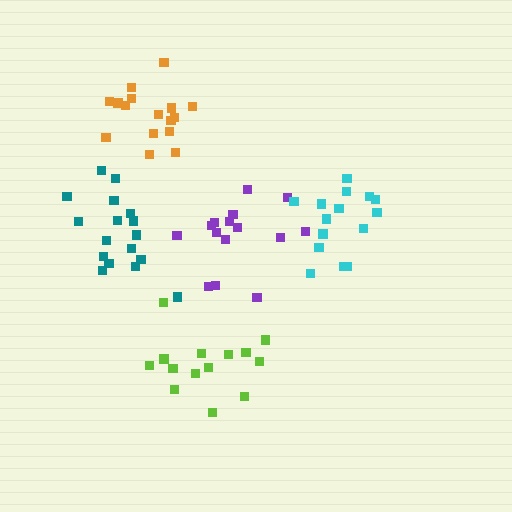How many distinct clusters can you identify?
There are 5 distinct clusters.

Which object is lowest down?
The lime cluster is bottommost.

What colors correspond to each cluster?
The clusters are colored: purple, teal, cyan, lime, orange.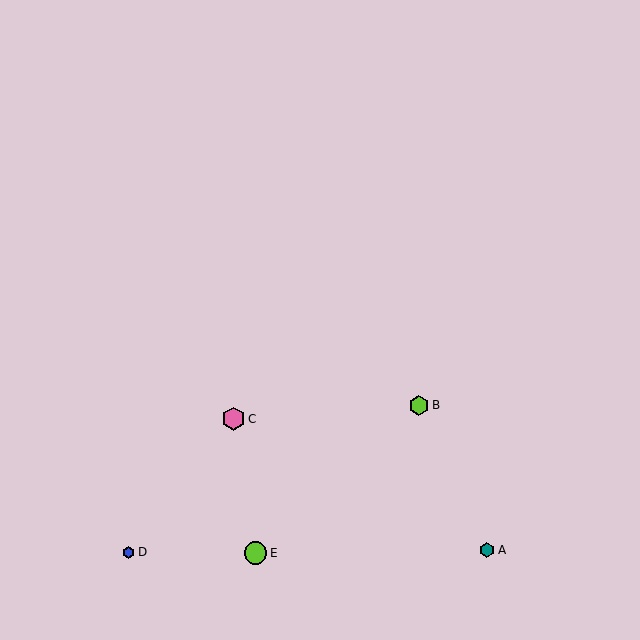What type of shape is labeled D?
Shape D is a blue hexagon.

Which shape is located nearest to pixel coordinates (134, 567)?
The blue hexagon (labeled D) at (128, 552) is nearest to that location.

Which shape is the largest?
The pink hexagon (labeled C) is the largest.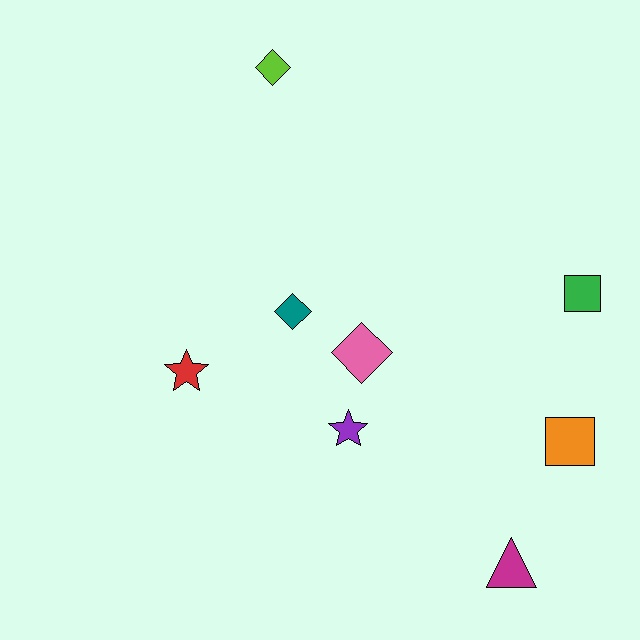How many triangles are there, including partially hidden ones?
There is 1 triangle.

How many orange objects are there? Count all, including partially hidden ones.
There is 1 orange object.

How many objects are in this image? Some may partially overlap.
There are 8 objects.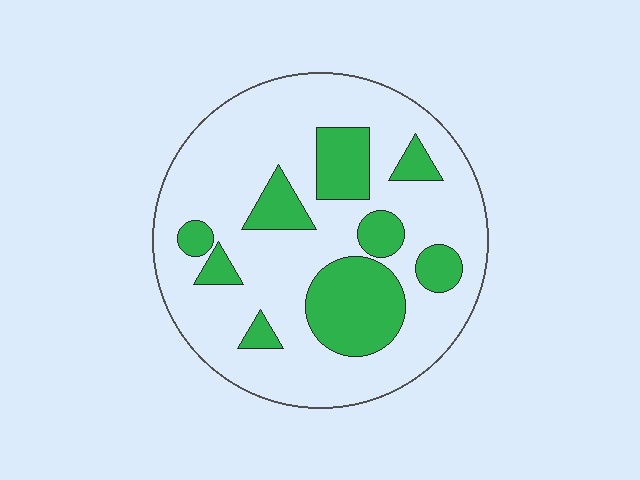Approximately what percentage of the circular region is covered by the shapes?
Approximately 25%.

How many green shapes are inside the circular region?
9.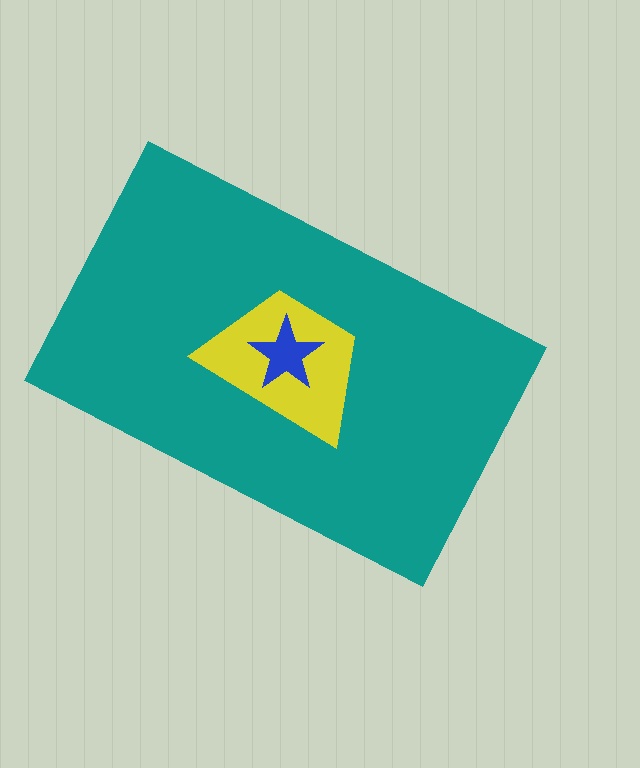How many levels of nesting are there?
3.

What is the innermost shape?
The blue star.